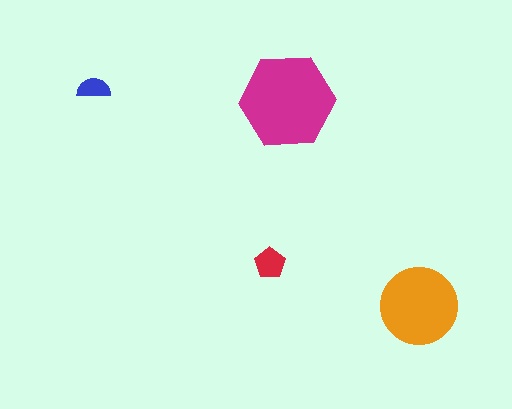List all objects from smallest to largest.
The blue semicircle, the red pentagon, the orange circle, the magenta hexagon.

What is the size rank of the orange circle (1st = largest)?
2nd.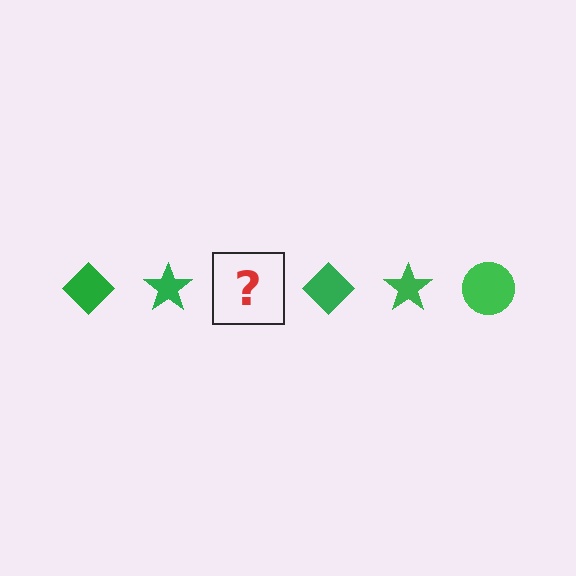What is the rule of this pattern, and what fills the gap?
The rule is that the pattern cycles through diamond, star, circle shapes in green. The gap should be filled with a green circle.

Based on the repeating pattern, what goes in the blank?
The blank should be a green circle.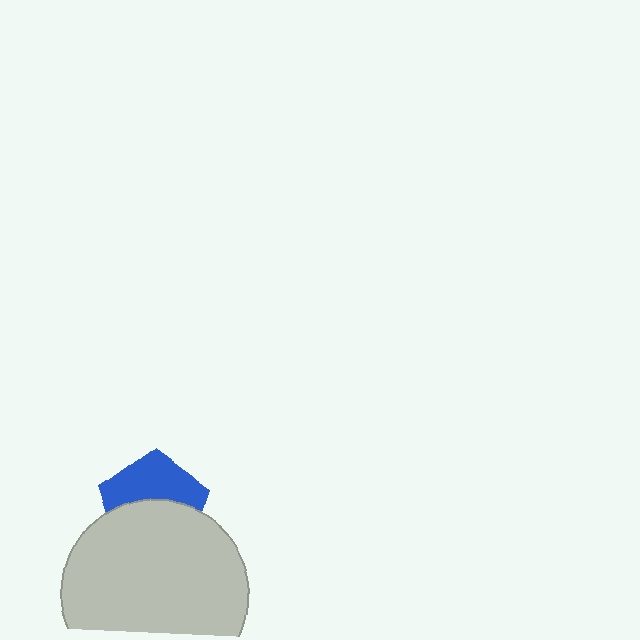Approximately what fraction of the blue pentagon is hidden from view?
Roughly 53% of the blue pentagon is hidden behind the light gray circle.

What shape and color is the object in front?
The object in front is a light gray circle.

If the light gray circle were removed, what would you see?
You would see the complete blue pentagon.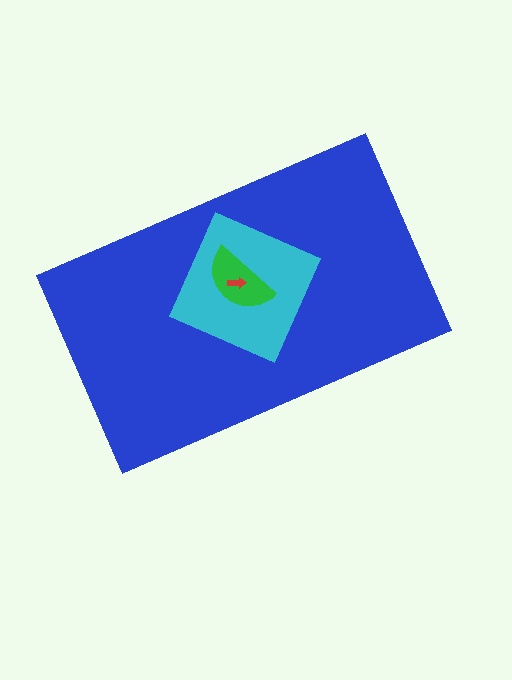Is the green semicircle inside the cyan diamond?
Yes.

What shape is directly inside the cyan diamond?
The green semicircle.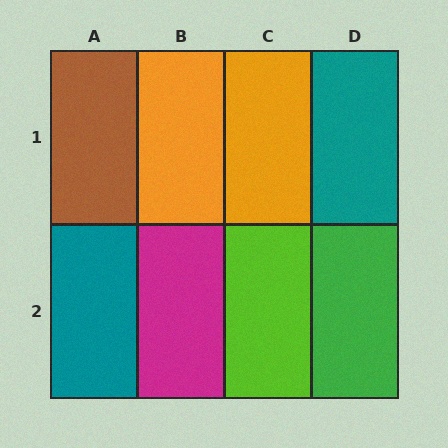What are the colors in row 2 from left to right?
Teal, magenta, lime, green.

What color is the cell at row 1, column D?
Teal.